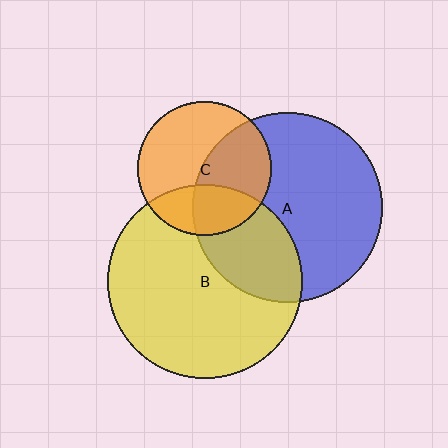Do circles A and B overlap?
Yes.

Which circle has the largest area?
Circle B (yellow).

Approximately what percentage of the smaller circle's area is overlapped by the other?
Approximately 30%.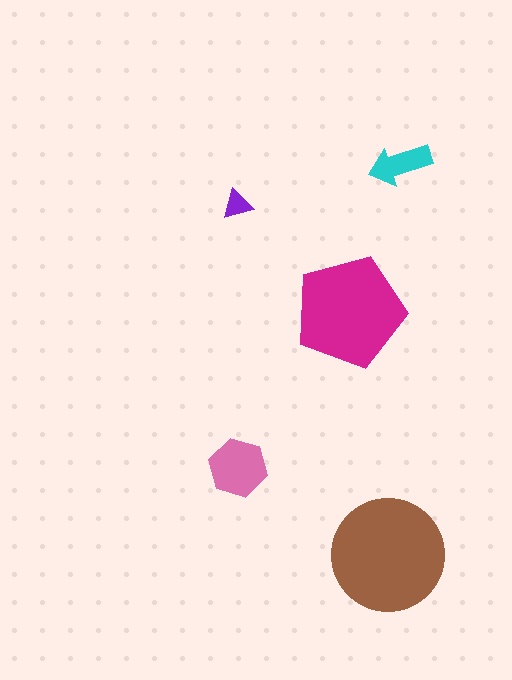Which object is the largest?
The brown circle.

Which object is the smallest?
The purple triangle.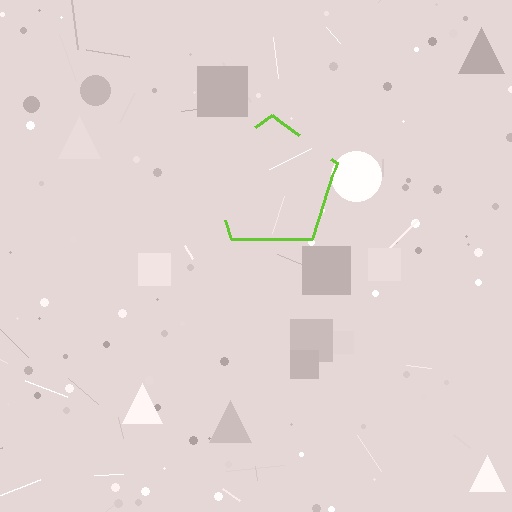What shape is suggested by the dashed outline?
The dashed outline suggests a pentagon.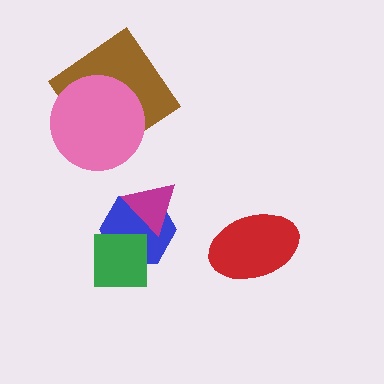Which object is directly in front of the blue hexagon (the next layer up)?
The magenta triangle is directly in front of the blue hexagon.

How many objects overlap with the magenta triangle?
1 object overlaps with the magenta triangle.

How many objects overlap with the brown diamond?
1 object overlaps with the brown diamond.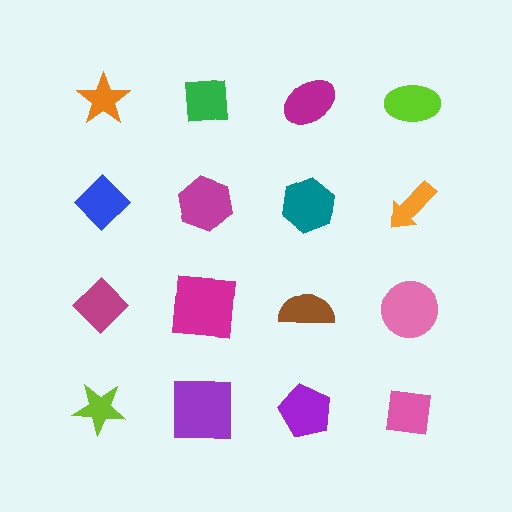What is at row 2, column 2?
A magenta hexagon.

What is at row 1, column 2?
A green square.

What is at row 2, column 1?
A blue diamond.